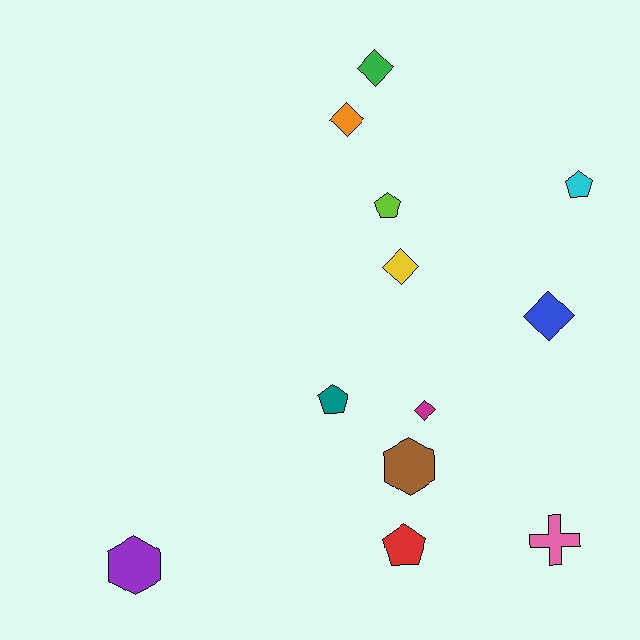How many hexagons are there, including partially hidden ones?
There are 2 hexagons.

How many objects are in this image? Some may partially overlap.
There are 12 objects.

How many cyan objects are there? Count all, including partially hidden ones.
There is 1 cyan object.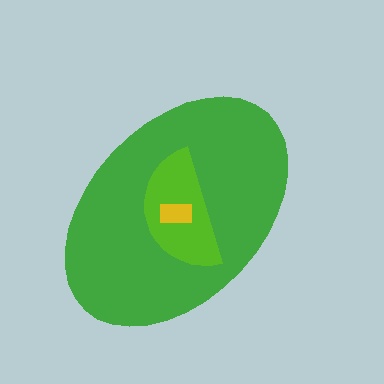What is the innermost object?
The yellow rectangle.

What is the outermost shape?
The green ellipse.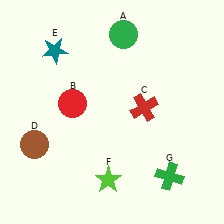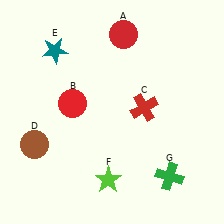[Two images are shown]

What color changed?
The circle (A) changed from green in Image 1 to red in Image 2.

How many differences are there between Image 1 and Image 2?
There is 1 difference between the two images.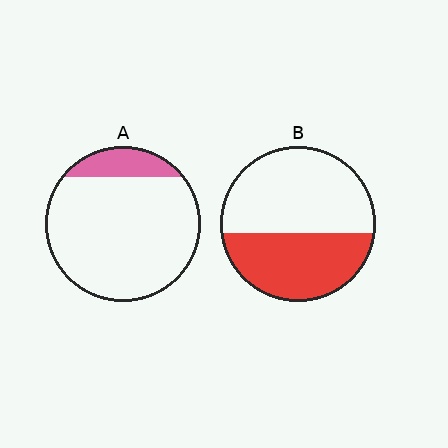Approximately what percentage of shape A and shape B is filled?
A is approximately 15% and B is approximately 45%.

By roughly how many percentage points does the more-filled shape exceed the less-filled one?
By roughly 30 percentage points (B over A).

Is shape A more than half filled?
No.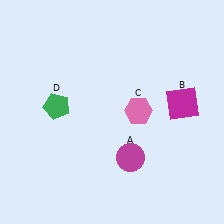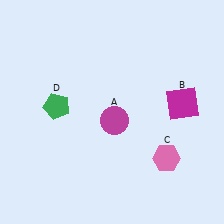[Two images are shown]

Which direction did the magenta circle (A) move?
The magenta circle (A) moved up.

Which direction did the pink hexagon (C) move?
The pink hexagon (C) moved down.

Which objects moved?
The objects that moved are: the magenta circle (A), the pink hexagon (C).